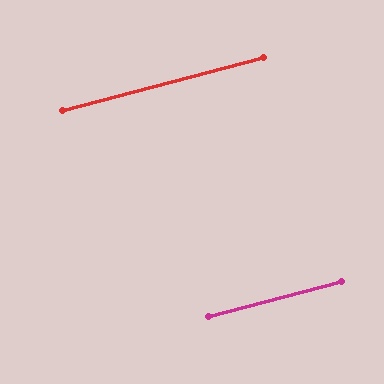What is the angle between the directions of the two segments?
Approximately 0 degrees.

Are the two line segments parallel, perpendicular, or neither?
Parallel — their directions differ by only 0.2°.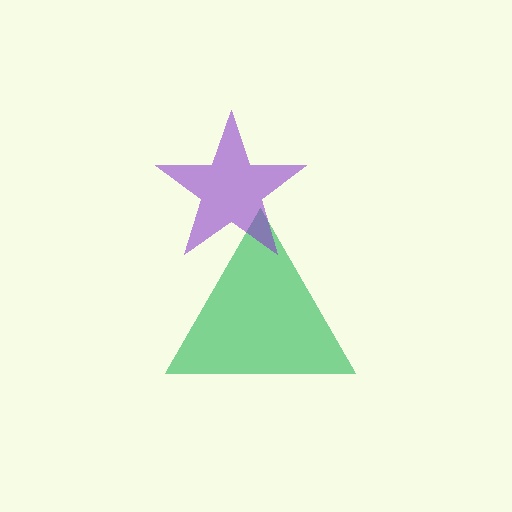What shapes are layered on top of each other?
The layered shapes are: a green triangle, a purple star.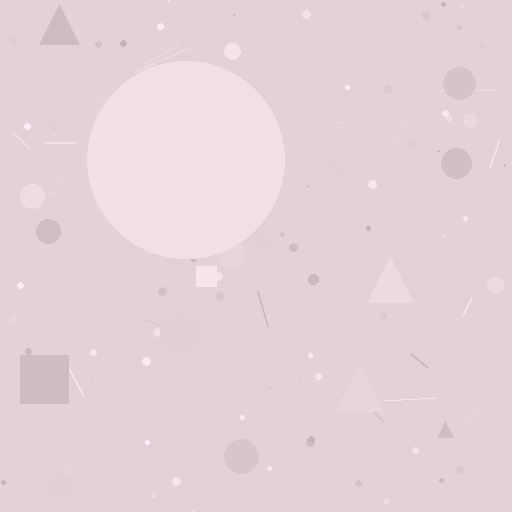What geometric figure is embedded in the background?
A circle is embedded in the background.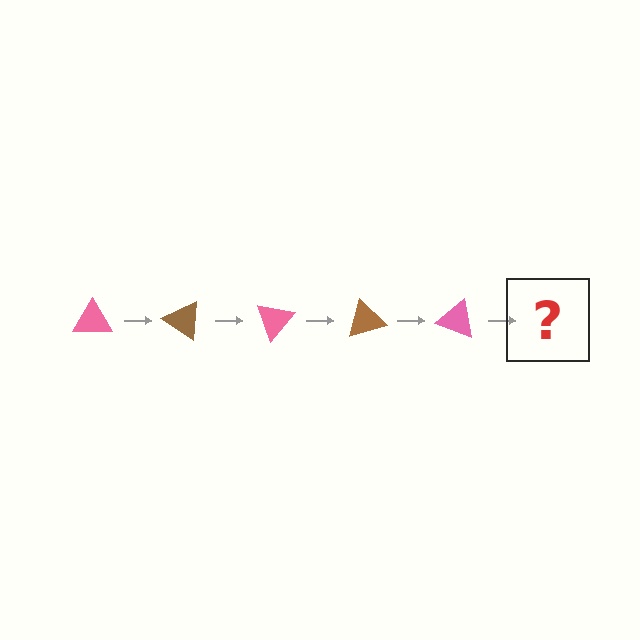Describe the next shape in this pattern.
It should be a brown triangle, rotated 175 degrees from the start.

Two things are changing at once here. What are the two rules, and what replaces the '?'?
The two rules are that it rotates 35 degrees each step and the color cycles through pink and brown. The '?' should be a brown triangle, rotated 175 degrees from the start.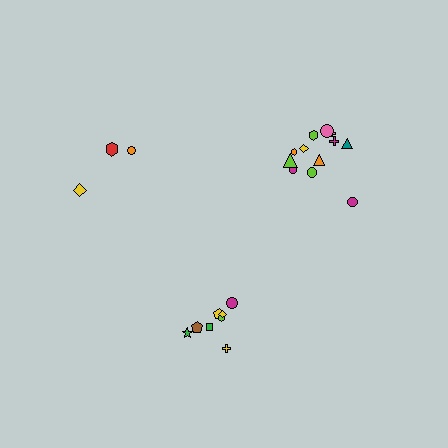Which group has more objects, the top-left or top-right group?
The top-right group.